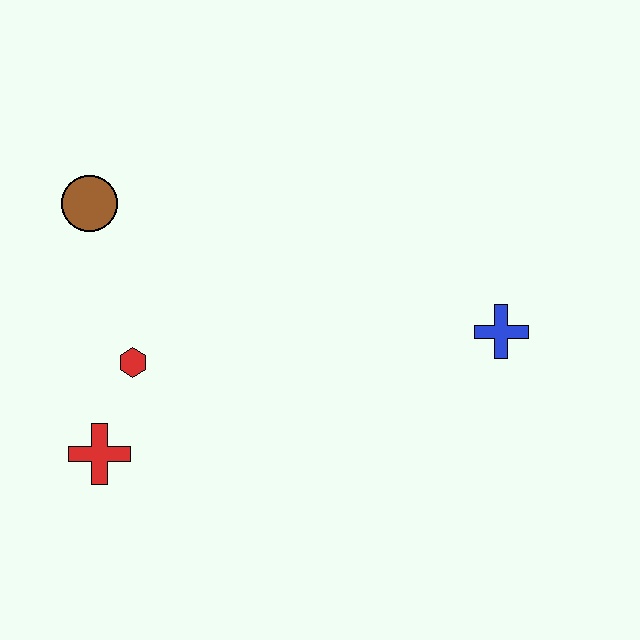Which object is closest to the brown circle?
The red hexagon is closest to the brown circle.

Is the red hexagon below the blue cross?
Yes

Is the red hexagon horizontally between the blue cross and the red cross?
Yes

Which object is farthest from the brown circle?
The blue cross is farthest from the brown circle.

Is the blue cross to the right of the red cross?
Yes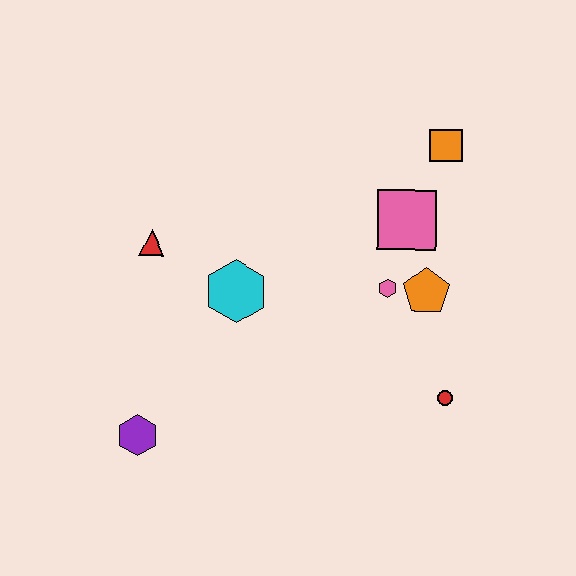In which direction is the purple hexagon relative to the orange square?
The purple hexagon is to the left of the orange square.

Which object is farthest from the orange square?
The purple hexagon is farthest from the orange square.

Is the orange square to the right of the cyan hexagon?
Yes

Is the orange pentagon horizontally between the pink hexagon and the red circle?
Yes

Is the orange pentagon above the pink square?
No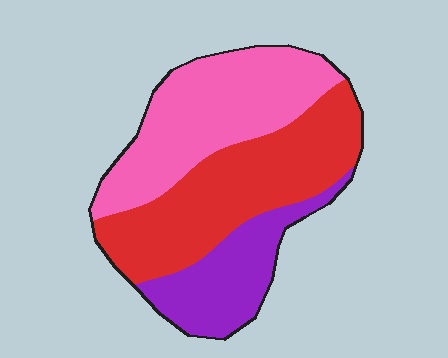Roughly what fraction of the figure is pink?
Pink covers around 35% of the figure.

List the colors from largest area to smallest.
From largest to smallest: red, pink, purple.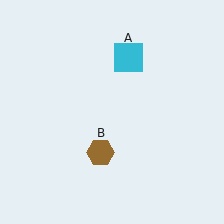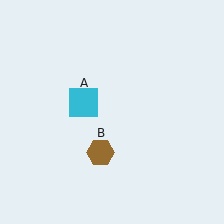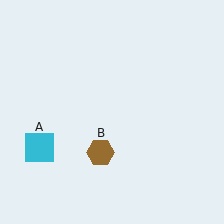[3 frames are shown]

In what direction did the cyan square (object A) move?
The cyan square (object A) moved down and to the left.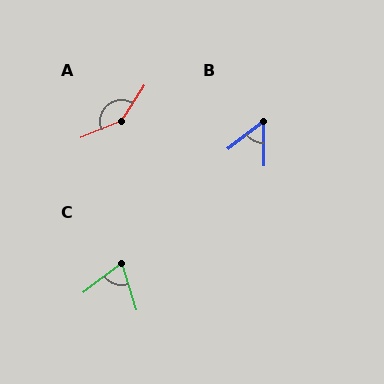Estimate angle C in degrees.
Approximately 71 degrees.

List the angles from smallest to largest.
B (53°), C (71°), A (146°).